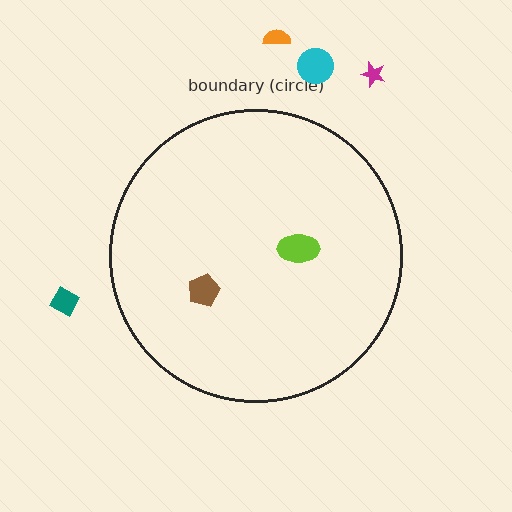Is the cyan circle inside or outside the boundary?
Outside.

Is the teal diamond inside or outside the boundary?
Outside.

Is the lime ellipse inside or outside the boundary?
Inside.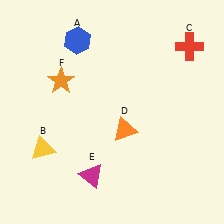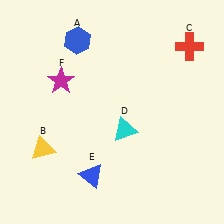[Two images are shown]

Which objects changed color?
D changed from orange to cyan. E changed from magenta to blue. F changed from orange to magenta.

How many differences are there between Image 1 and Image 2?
There are 3 differences between the two images.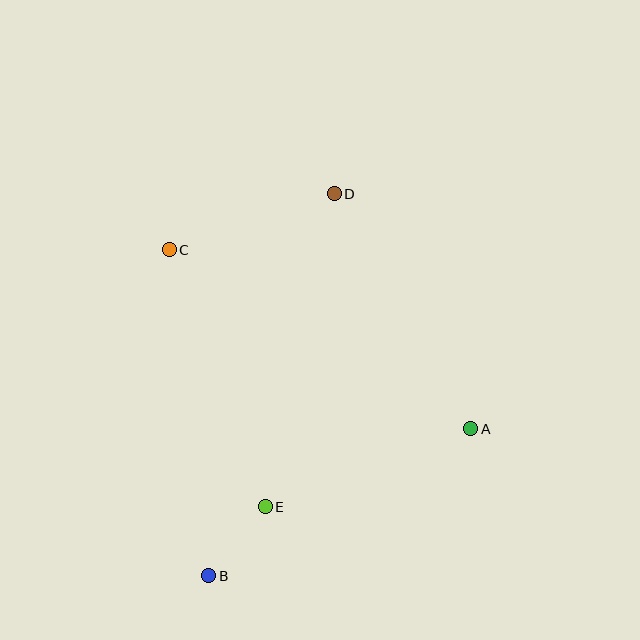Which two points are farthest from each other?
Points B and D are farthest from each other.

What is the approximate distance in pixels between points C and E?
The distance between C and E is approximately 274 pixels.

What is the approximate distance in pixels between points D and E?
The distance between D and E is approximately 321 pixels.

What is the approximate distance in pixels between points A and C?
The distance between A and C is approximately 351 pixels.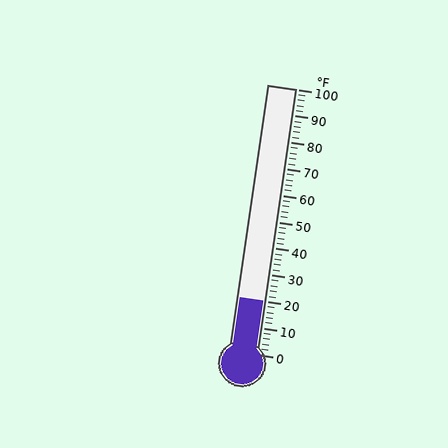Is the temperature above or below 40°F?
The temperature is below 40°F.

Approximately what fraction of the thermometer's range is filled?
The thermometer is filled to approximately 20% of its range.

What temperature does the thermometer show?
The thermometer shows approximately 20°F.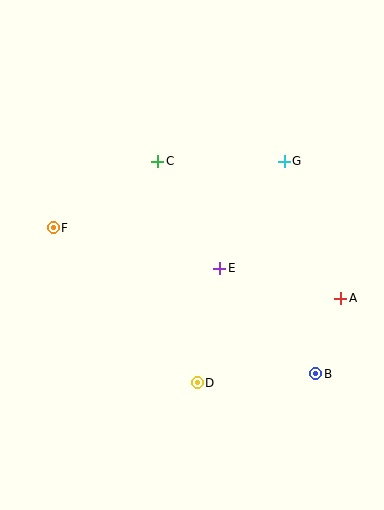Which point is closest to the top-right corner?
Point G is closest to the top-right corner.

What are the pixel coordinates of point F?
Point F is at (53, 228).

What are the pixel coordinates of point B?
Point B is at (316, 374).